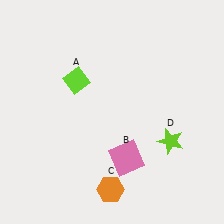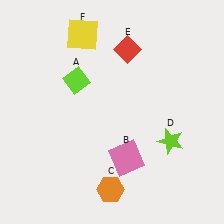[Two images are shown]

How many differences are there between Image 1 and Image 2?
There are 2 differences between the two images.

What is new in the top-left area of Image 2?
A yellow square (F) was added in the top-left area of Image 2.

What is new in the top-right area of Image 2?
A red diamond (E) was added in the top-right area of Image 2.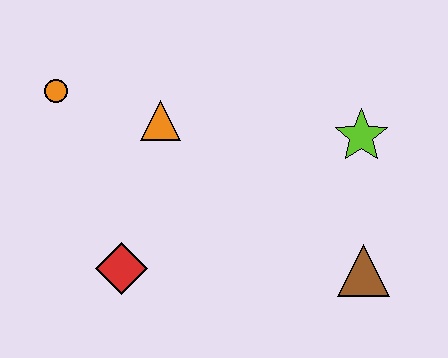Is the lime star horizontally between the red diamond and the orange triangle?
No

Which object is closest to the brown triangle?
The lime star is closest to the brown triangle.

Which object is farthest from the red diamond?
The lime star is farthest from the red diamond.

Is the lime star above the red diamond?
Yes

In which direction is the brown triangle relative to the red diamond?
The brown triangle is to the right of the red diamond.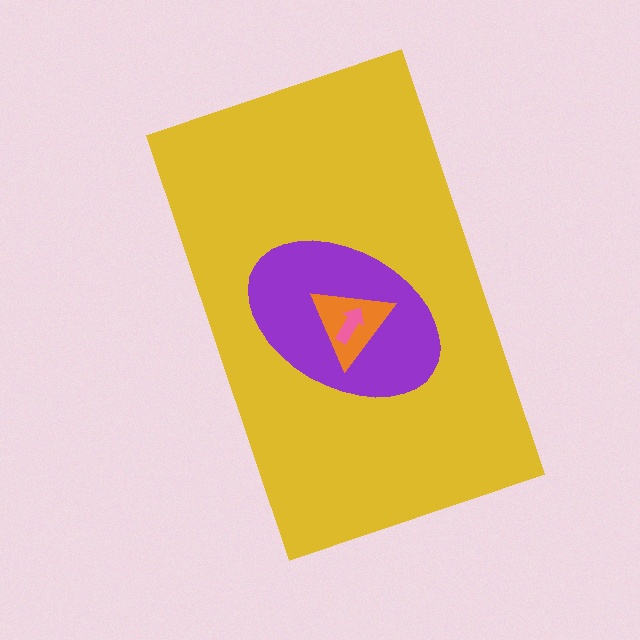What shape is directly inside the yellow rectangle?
The purple ellipse.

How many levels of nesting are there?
4.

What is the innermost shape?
The pink arrow.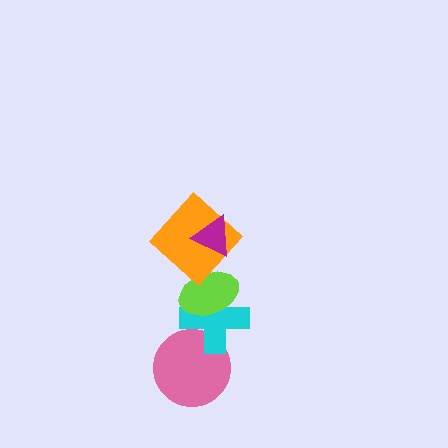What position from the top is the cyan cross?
The cyan cross is 4th from the top.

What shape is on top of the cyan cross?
The lime ellipse is on top of the cyan cross.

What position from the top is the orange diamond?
The orange diamond is 2nd from the top.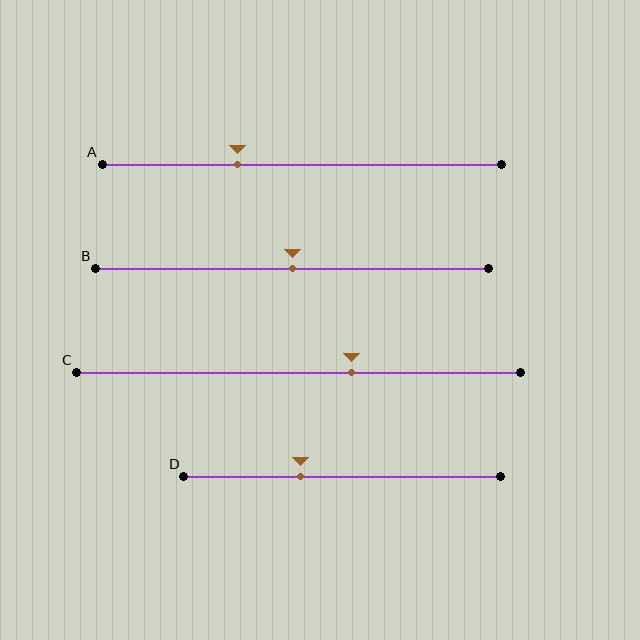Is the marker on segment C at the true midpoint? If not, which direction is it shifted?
No, the marker on segment C is shifted to the right by about 12% of the segment length.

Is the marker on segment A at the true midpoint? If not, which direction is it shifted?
No, the marker on segment A is shifted to the left by about 16% of the segment length.